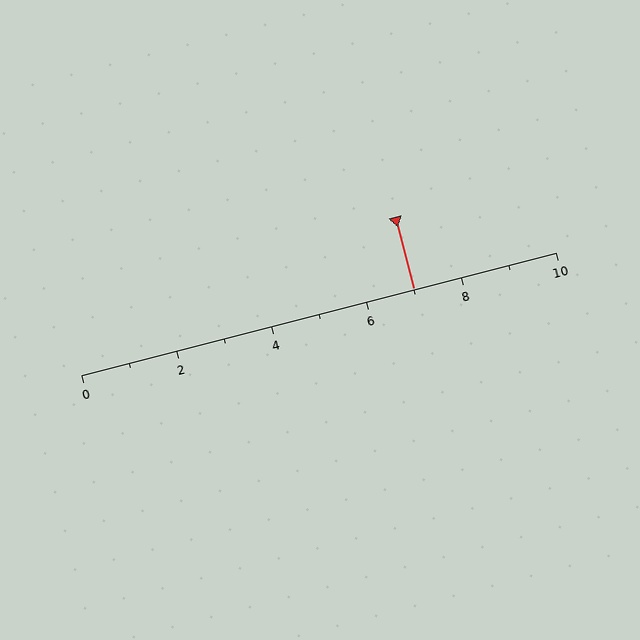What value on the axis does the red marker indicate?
The marker indicates approximately 7.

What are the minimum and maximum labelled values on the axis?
The axis runs from 0 to 10.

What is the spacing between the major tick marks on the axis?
The major ticks are spaced 2 apart.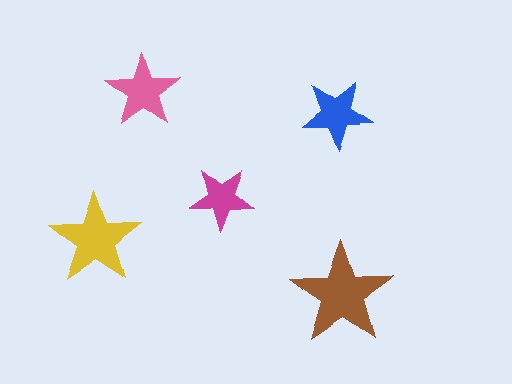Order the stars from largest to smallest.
the brown one, the yellow one, the pink one, the blue one, the magenta one.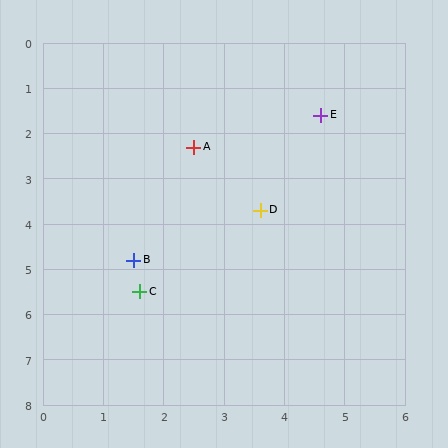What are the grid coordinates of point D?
Point D is at approximately (3.6, 3.7).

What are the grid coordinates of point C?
Point C is at approximately (1.6, 5.5).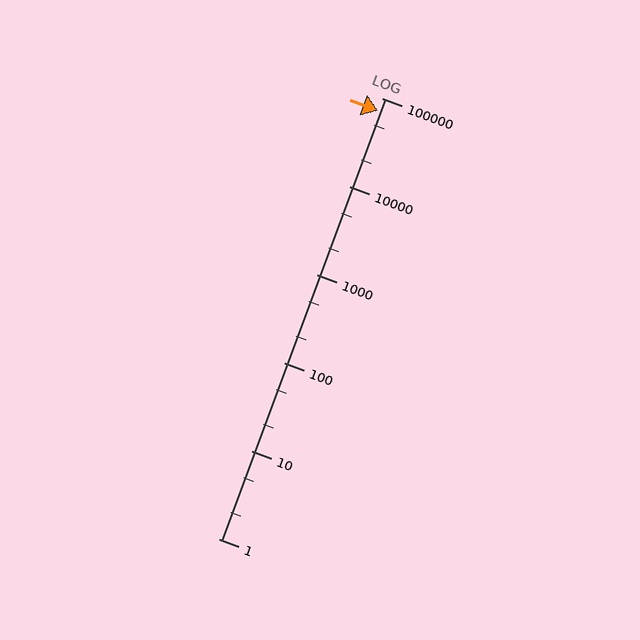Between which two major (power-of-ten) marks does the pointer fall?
The pointer is between 10000 and 100000.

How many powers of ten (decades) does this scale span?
The scale spans 5 decades, from 1 to 100000.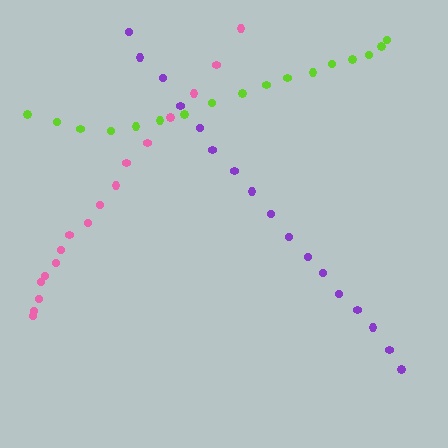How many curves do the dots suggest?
There are 3 distinct paths.